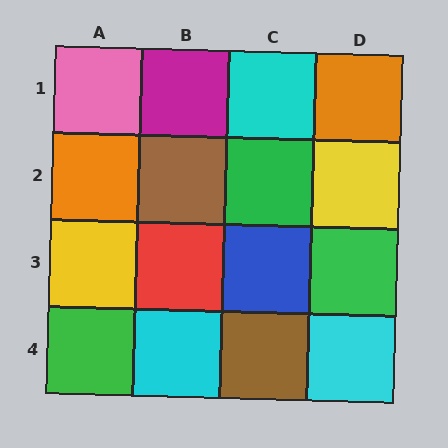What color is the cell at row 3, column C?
Blue.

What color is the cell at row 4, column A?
Green.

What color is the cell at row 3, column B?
Red.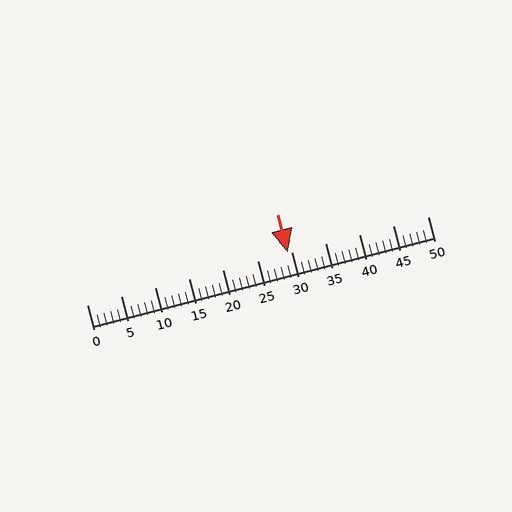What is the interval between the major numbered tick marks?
The major tick marks are spaced 5 units apart.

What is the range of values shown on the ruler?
The ruler shows values from 0 to 50.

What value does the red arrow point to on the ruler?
The red arrow points to approximately 30.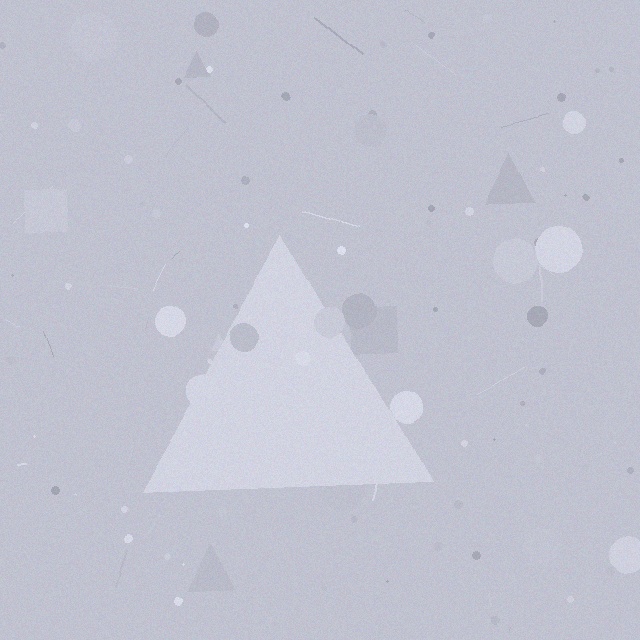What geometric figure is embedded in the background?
A triangle is embedded in the background.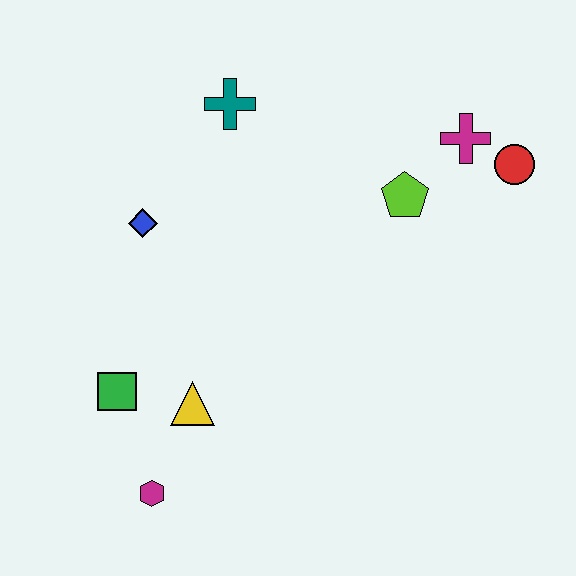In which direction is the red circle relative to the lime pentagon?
The red circle is to the right of the lime pentagon.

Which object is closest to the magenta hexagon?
The yellow triangle is closest to the magenta hexagon.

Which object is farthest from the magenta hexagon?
The red circle is farthest from the magenta hexagon.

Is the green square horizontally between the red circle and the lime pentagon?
No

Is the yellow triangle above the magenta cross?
No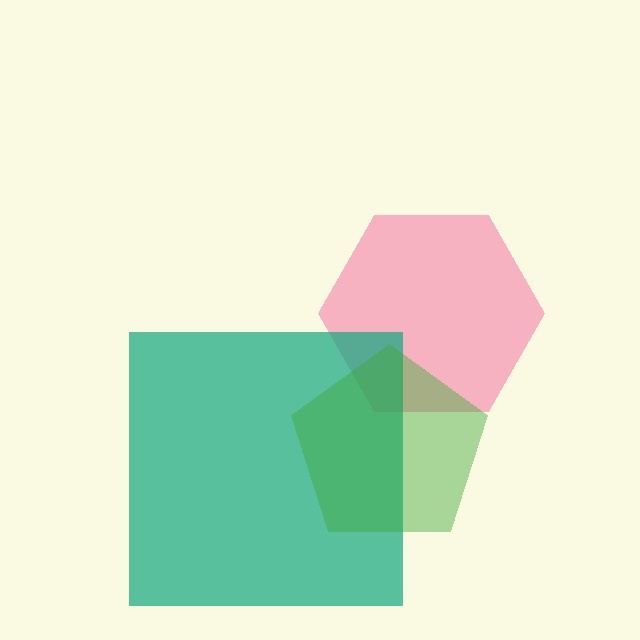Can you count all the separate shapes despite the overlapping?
Yes, there are 3 separate shapes.